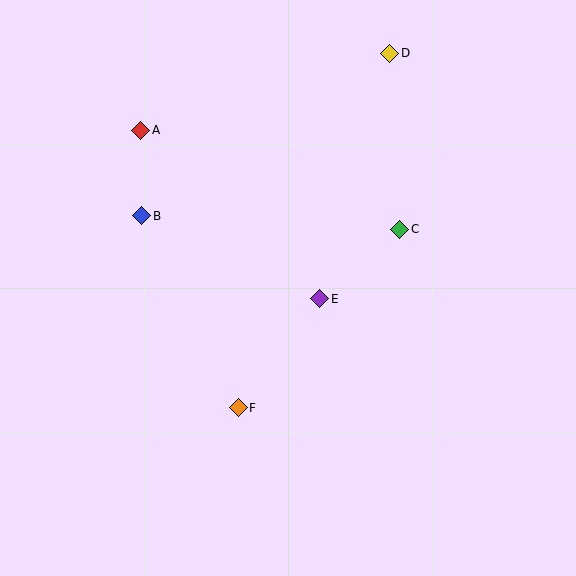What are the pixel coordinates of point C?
Point C is at (400, 229).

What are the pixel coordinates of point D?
Point D is at (390, 53).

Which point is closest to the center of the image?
Point E at (320, 299) is closest to the center.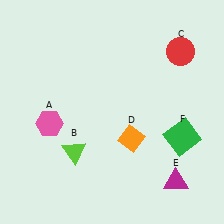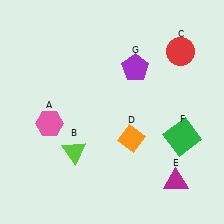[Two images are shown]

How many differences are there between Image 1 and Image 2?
There is 1 difference between the two images.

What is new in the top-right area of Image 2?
A purple pentagon (G) was added in the top-right area of Image 2.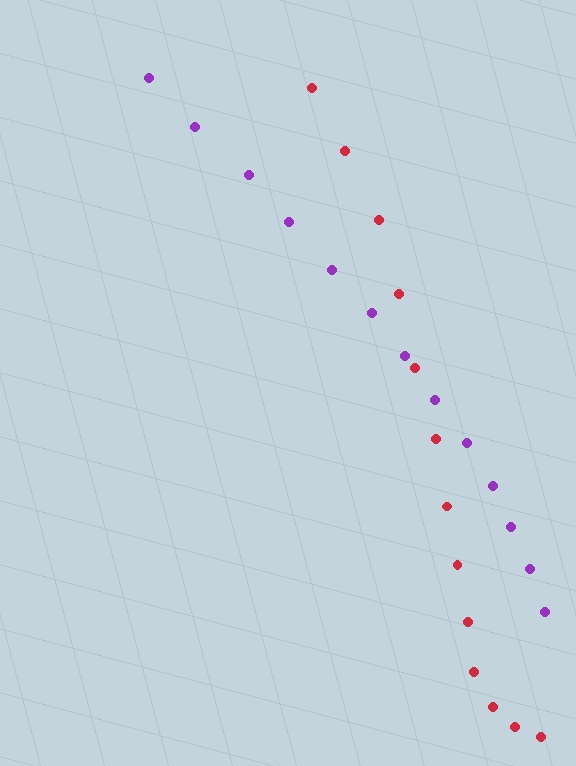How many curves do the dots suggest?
There are 2 distinct paths.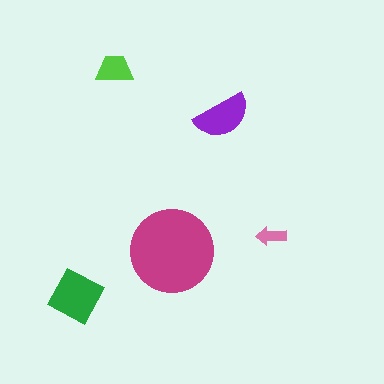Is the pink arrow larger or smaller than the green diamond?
Smaller.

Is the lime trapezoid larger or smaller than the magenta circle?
Smaller.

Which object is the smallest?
The pink arrow.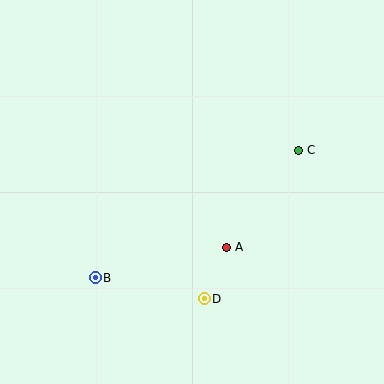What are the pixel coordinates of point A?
Point A is at (227, 247).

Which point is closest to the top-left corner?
Point B is closest to the top-left corner.